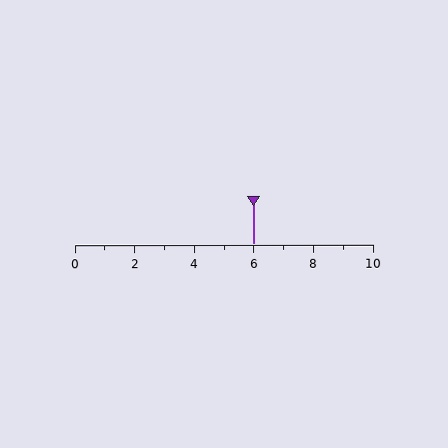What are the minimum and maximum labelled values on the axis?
The axis runs from 0 to 10.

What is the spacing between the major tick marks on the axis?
The major ticks are spaced 2 apart.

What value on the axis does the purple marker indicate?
The marker indicates approximately 6.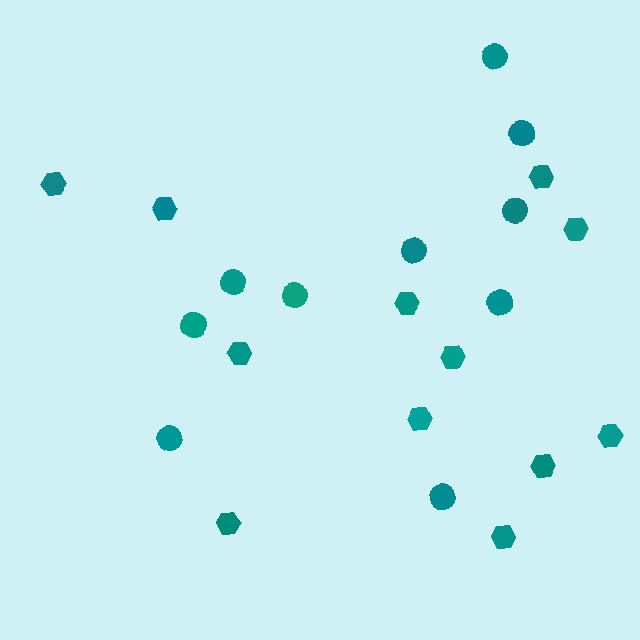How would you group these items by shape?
There are 2 groups: one group of circles (10) and one group of hexagons (12).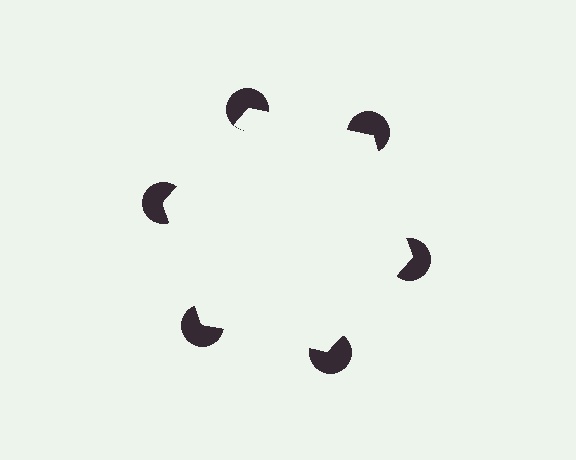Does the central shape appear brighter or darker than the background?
It typically appears slightly brighter than the background, even though no actual brightness change is drawn.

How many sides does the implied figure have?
6 sides.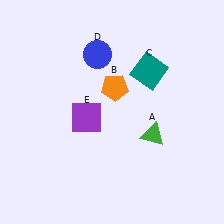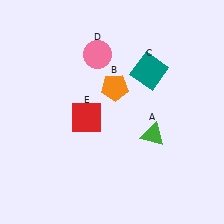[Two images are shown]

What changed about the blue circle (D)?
In Image 1, D is blue. In Image 2, it changed to pink.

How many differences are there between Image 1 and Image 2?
There are 2 differences between the two images.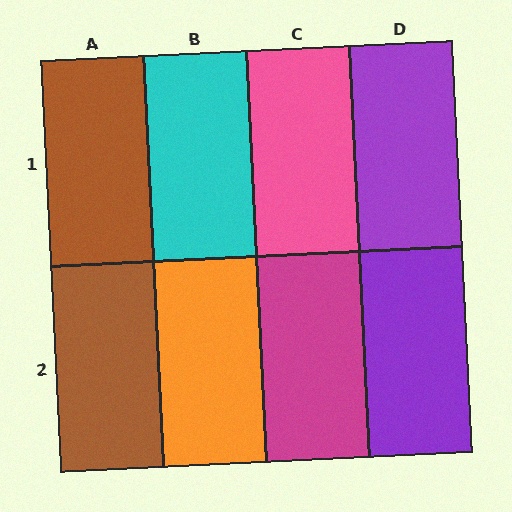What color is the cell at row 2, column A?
Brown.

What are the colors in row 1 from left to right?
Brown, cyan, pink, purple.